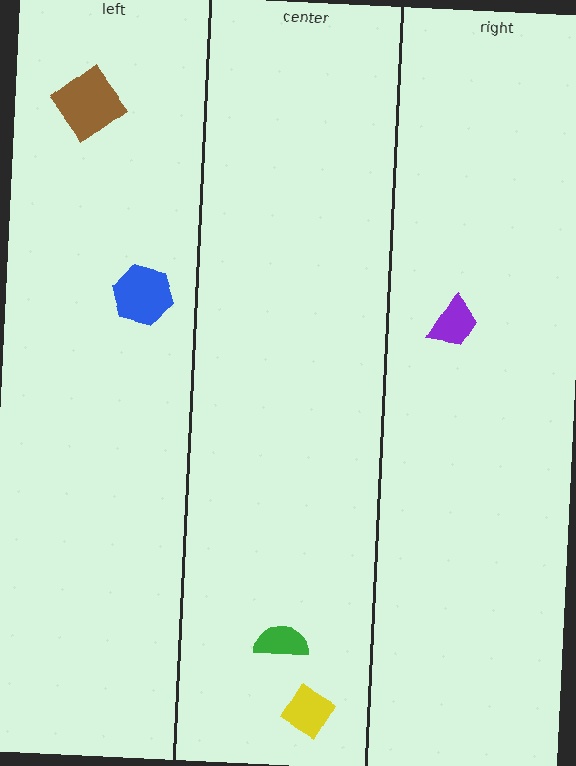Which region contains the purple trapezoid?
The right region.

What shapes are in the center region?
The yellow diamond, the green semicircle.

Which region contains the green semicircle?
The center region.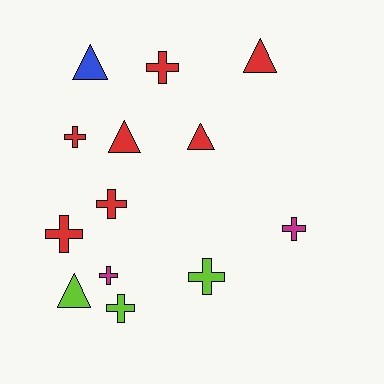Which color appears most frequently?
Red, with 7 objects.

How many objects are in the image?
There are 13 objects.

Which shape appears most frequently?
Cross, with 8 objects.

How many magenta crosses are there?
There are 2 magenta crosses.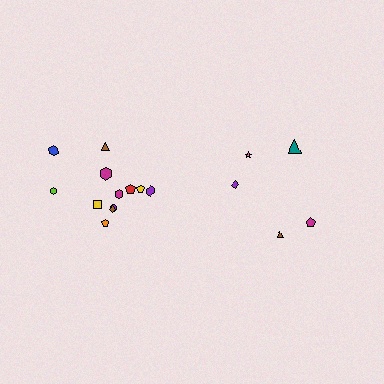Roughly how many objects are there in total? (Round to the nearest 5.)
Roughly 15 objects in total.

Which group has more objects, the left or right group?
The left group.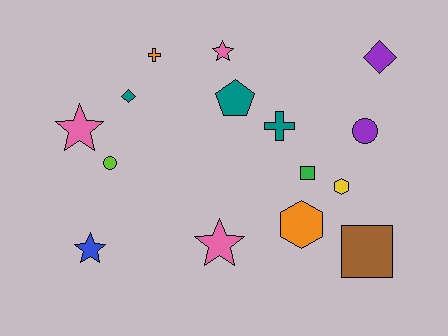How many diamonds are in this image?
There are 2 diamonds.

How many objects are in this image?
There are 15 objects.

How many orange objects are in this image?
There are 2 orange objects.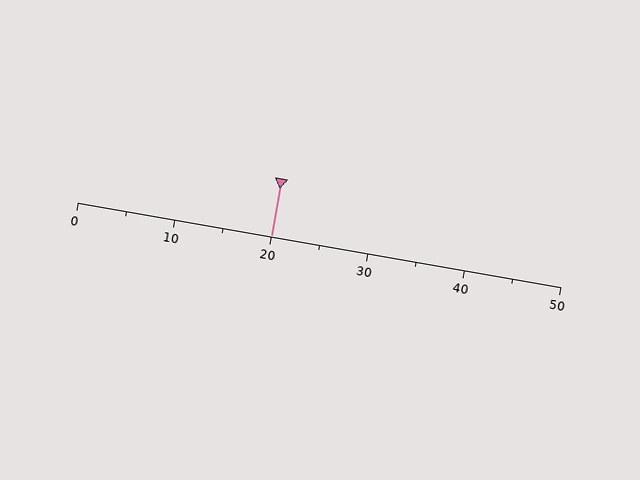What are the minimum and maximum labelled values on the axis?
The axis runs from 0 to 50.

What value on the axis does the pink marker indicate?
The marker indicates approximately 20.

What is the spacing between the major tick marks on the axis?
The major ticks are spaced 10 apart.